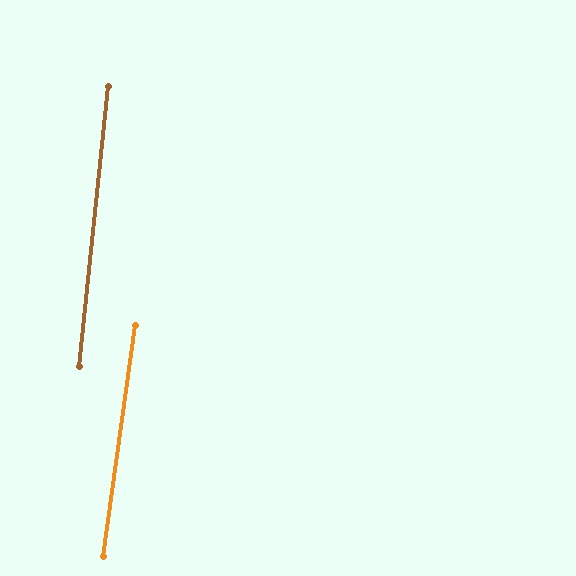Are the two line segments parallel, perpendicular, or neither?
Parallel — their directions differ by only 1.9°.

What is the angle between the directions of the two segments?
Approximately 2 degrees.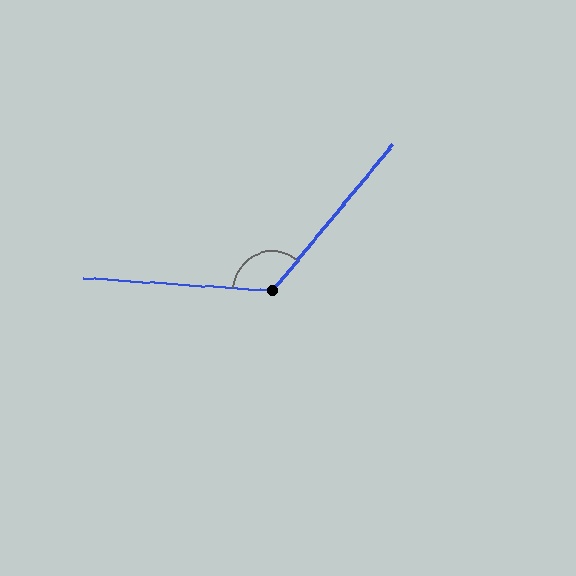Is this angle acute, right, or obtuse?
It is obtuse.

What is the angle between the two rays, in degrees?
Approximately 126 degrees.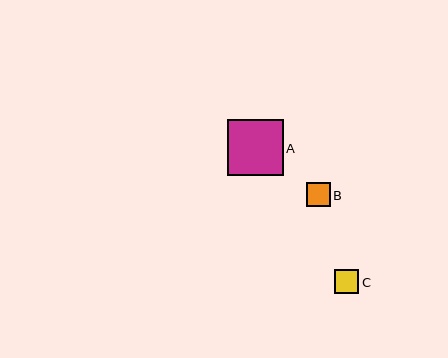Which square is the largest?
Square A is the largest with a size of approximately 55 pixels.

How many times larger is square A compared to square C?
Square A is approximately 2.3 times the size of square C.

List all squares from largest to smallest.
From largest to smallest: A, C, B.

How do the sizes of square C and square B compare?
Square C and square B are approximately the same size.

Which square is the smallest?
Square B is the smallest with a size of approximately 24 pixels.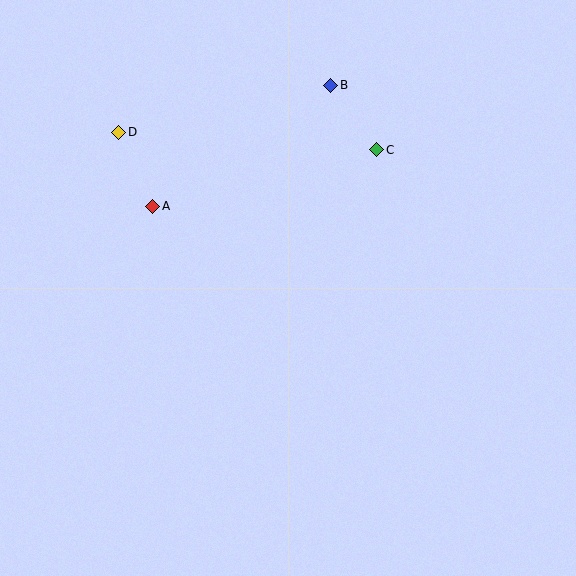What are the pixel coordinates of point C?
Point C is at (377, 150).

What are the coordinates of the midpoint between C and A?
The midpoint between C and A is at (265, 178).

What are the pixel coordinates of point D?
Point D is at (119, 132).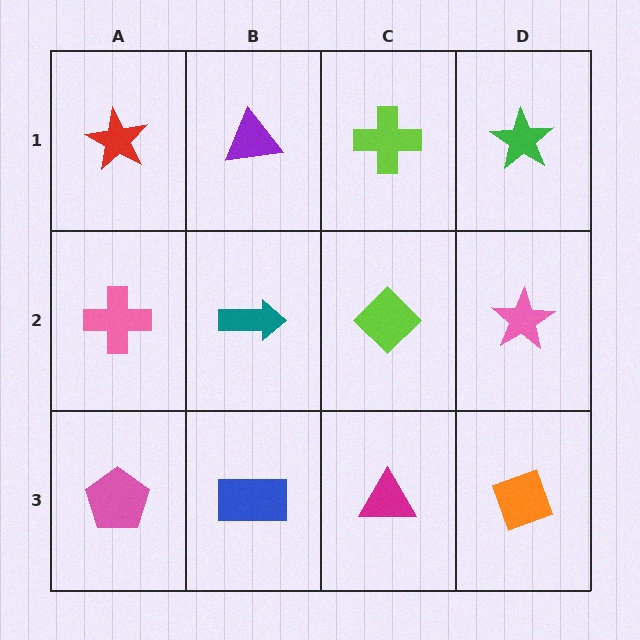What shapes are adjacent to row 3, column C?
A lime diamond (row 2, column C), a blue rectangle (row 3, column B), an orange diamond (row 3, column D).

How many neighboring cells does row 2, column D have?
3.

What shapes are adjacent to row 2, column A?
A red star (row 1, column A), a pink pentagon (row 3, column A), a teal arrow (row 2, column B).